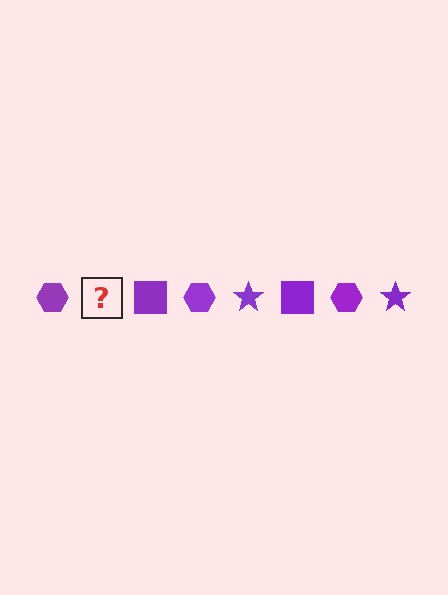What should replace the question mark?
The question mark should be replaced with a purple star.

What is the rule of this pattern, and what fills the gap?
The rule is that the pattern cycles through hexagon, star, square shapes in purple. The gap should be filled with a purple star.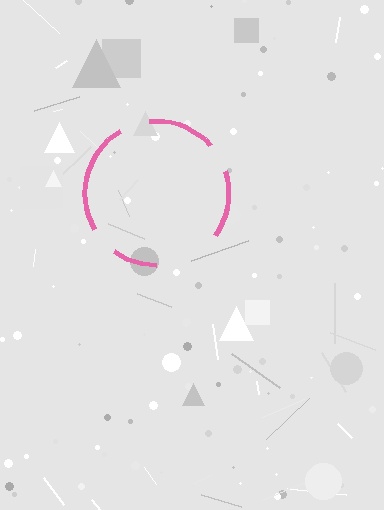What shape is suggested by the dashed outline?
The dashed outline suggests a circle.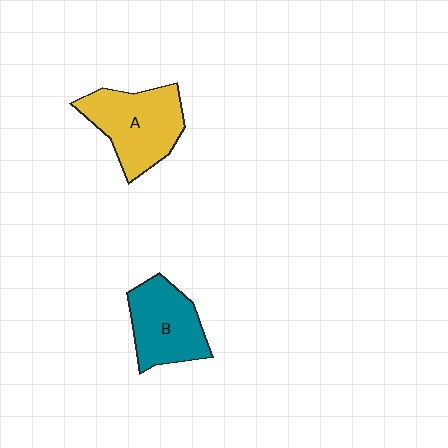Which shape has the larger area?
Shape A (yellow).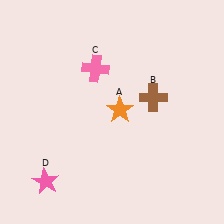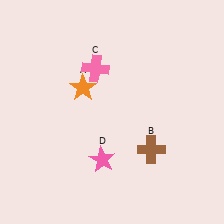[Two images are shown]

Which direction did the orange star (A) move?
The orange star (A) moved left.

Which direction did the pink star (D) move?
The pink star (D) moved right.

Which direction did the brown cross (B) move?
The brown cross (B) moved down.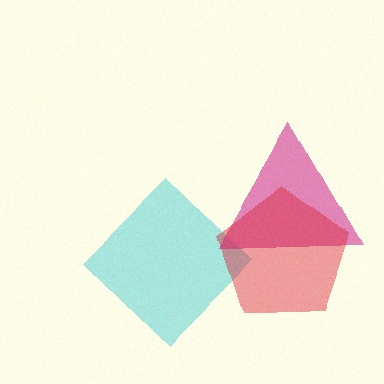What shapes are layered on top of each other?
The layered shapes are: a cyan diamond, a magenta triangle, a red pentagon.